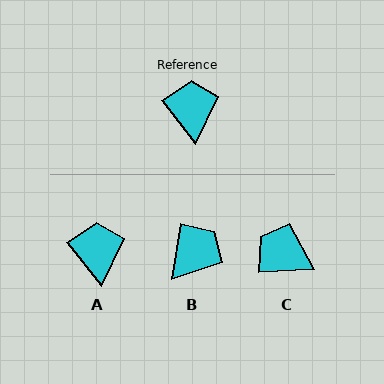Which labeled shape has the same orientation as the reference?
A.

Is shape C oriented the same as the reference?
No, it is off by about 54 degrees.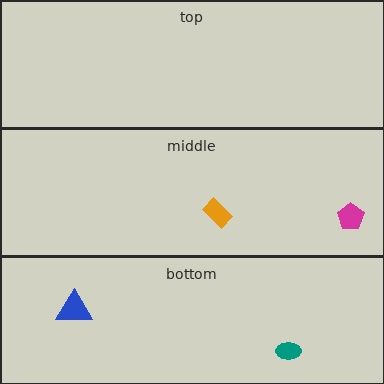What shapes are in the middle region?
The magenta pentagon, the orange rectangle.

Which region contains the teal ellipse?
The bottom region.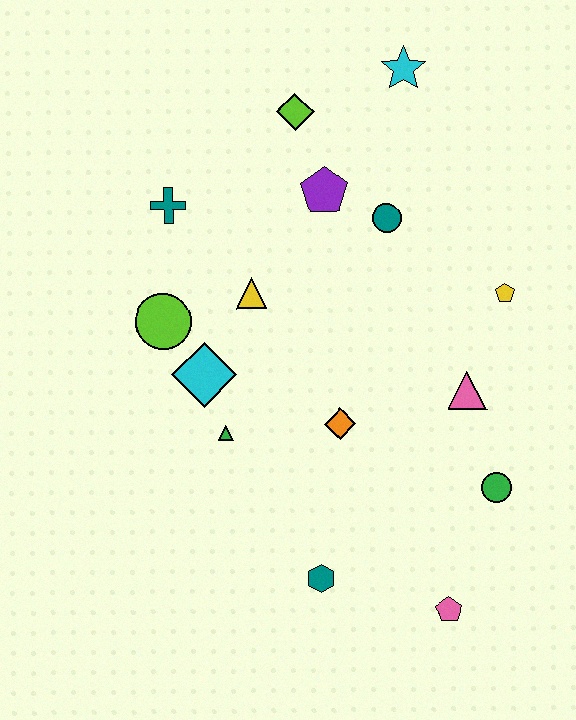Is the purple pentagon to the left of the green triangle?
No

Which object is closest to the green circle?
The pink triangle is closest to the green circle.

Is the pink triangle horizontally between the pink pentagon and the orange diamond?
No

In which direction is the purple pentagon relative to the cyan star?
The purple pentagon is below the cyan star.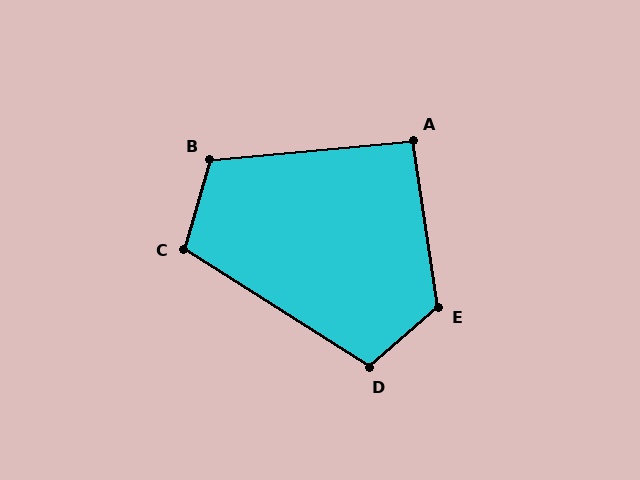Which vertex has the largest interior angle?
E, at approximately 122 degrees.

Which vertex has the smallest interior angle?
A, at approximately 93 degrees.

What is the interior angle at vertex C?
Approximately 106 degrees (obtuse).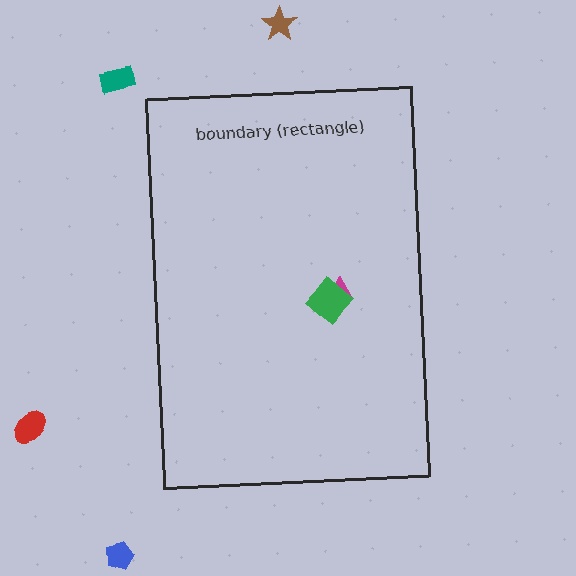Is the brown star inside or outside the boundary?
Outside.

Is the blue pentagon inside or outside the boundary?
Outside.